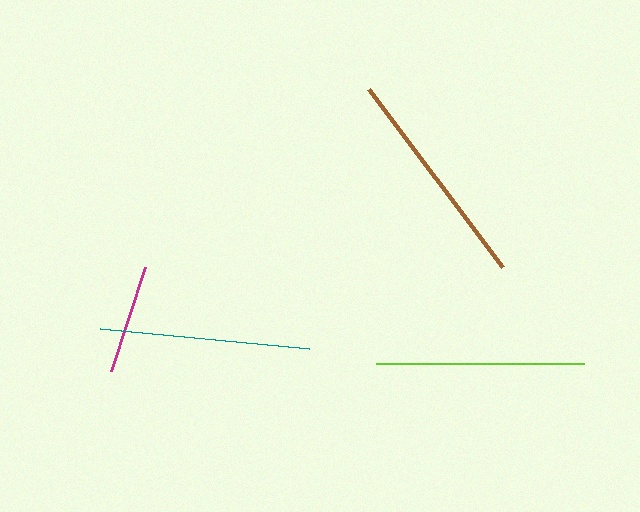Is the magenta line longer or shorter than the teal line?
The teal line is longer than the magenta line.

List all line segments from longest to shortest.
From longest to shortest: brown, teal, lime, magenta.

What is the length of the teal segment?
The teal segment is approximately 210 pixels long.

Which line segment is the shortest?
The magenta line is the shortest at approximately 110 pixels.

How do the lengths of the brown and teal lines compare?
The brown and teal lines are approximately the same length.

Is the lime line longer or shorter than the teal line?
The teal line is longer than the lime line.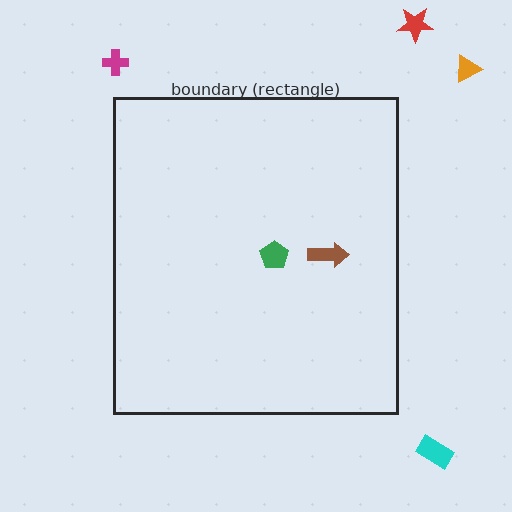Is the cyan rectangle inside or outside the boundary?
Outside.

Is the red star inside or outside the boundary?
Outside.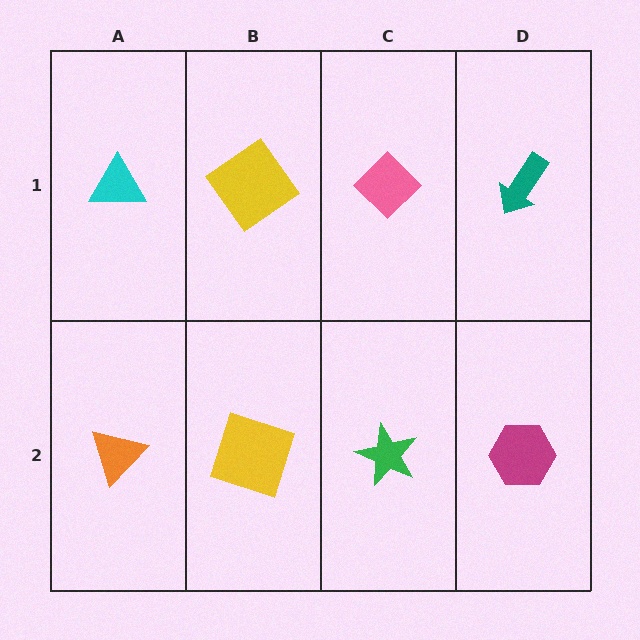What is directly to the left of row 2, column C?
A yellow square.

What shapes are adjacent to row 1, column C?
A green star (row 2, column C), a yellow diamond (row 1, column B), a teal arrow (row 1, column D).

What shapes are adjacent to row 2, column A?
A cyan triangle (row 1, column A), a yellow square (row 2, column B).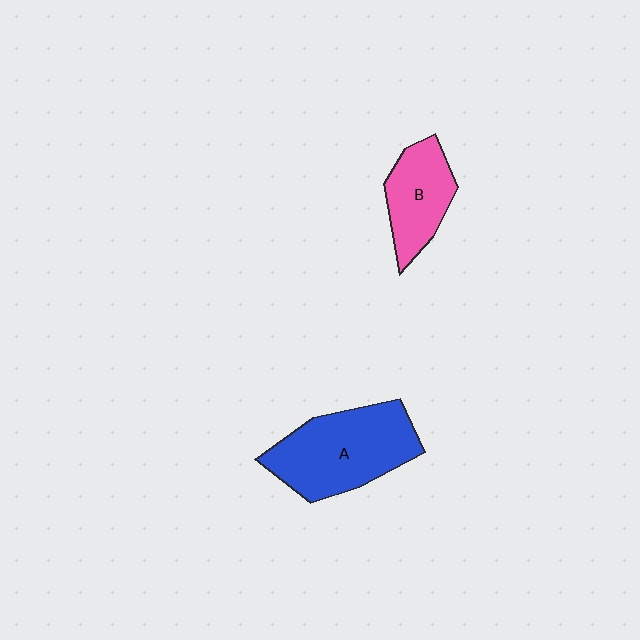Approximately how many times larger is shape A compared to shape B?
Approximately 1.7 times.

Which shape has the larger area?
Shape A (blue).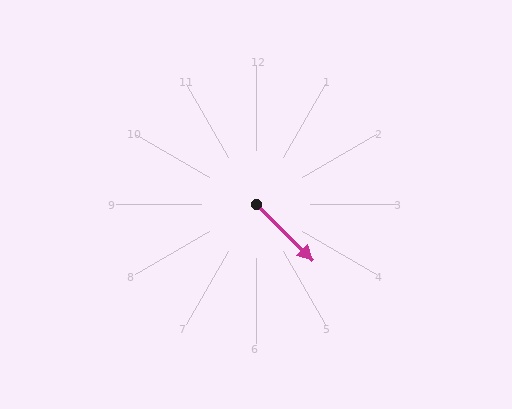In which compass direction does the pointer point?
Southeast.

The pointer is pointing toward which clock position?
Roughly 4 o'clock.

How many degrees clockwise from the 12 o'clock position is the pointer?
Approximately 135 degrees.